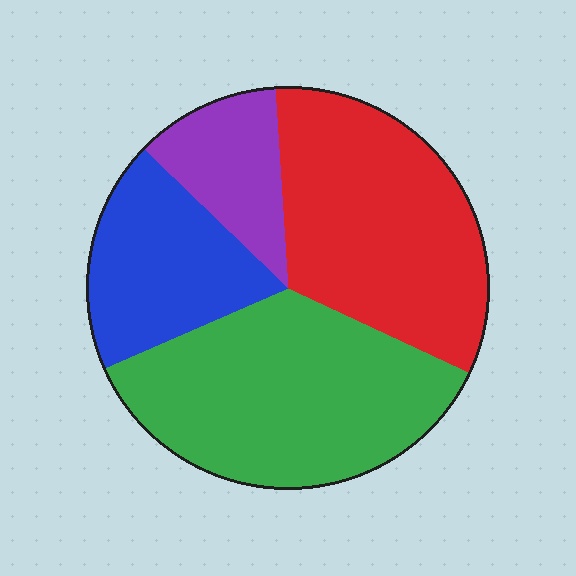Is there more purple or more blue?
Blue.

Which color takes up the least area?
Purple, at roughly 10%.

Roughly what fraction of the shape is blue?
Blue covers around 20% of the shape.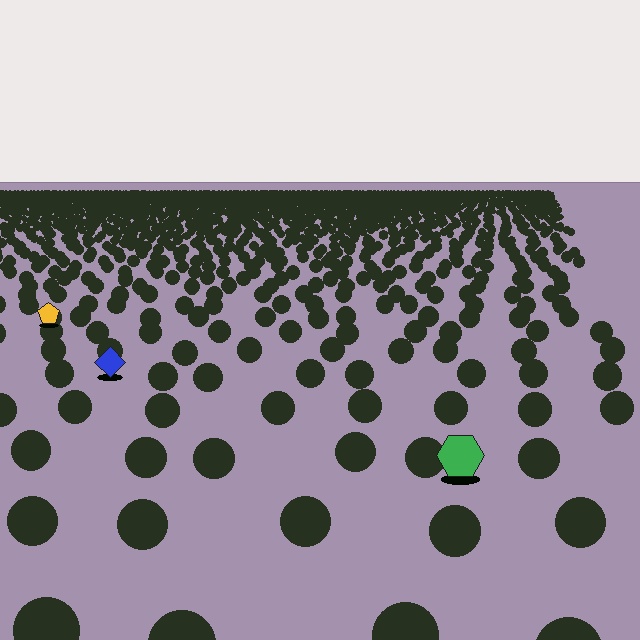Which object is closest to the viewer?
The green hexagon is closest. The texture marks near it are larger and more spread out.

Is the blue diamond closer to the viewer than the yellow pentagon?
Yes. The blue diamond is closer — you can tell from the texture gradient: the ground texture is coarser near it.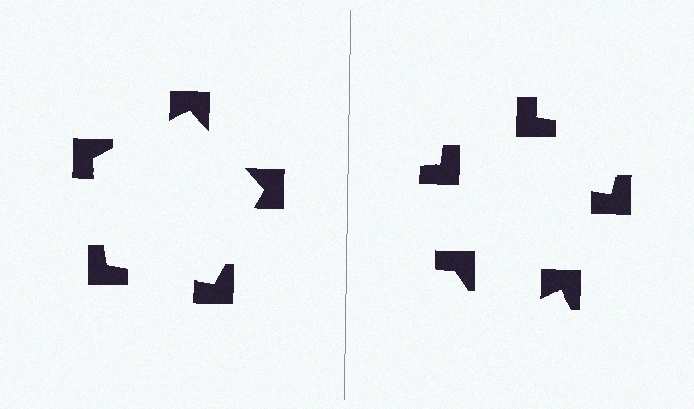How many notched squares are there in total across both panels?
10 — 5 on each side.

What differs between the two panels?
The notched squares are positioned identically on both sides; only the wedge orientations differ. On the left they align to a pentagon; on the right they are misaligned.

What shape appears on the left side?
An illusory pentagon.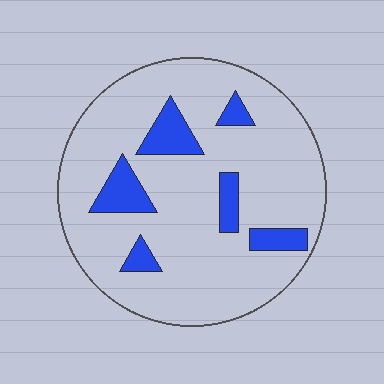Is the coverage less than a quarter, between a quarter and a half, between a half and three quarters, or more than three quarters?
Less than a quarter.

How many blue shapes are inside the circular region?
6.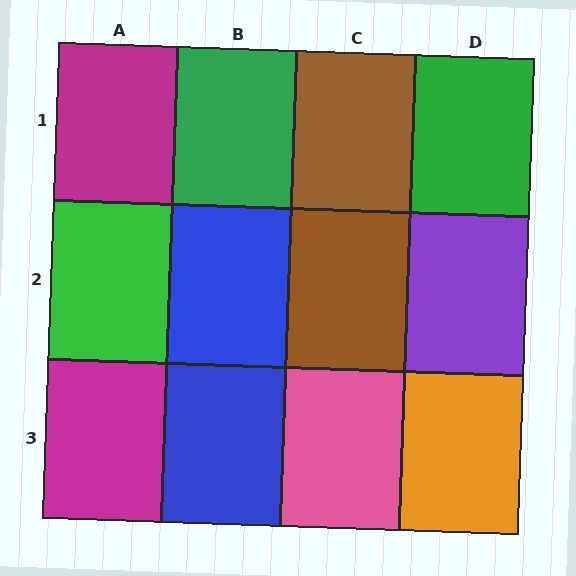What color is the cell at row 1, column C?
Brown.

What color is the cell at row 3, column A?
Magenta.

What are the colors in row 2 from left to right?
Green, blue, brown, purple.